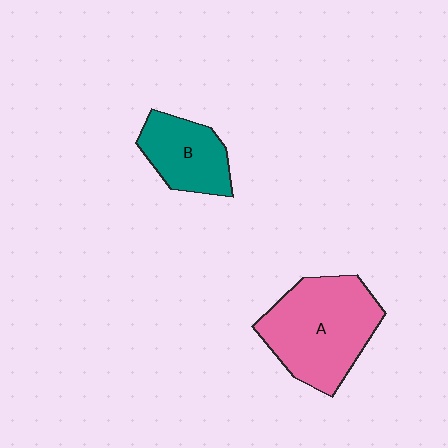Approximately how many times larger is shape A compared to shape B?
Approximately 1.8 times.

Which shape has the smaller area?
Shape B (teal).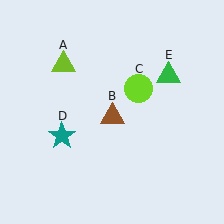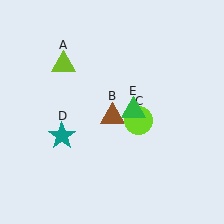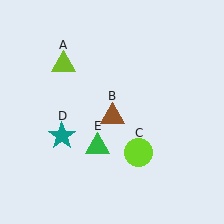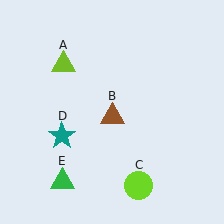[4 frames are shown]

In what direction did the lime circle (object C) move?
The lime circle (object C) moved down.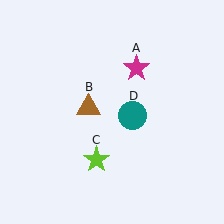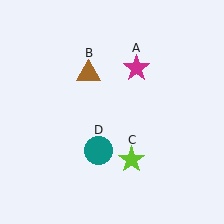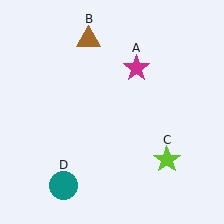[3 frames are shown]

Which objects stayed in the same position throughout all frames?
Magenta star (object A) remained stationary.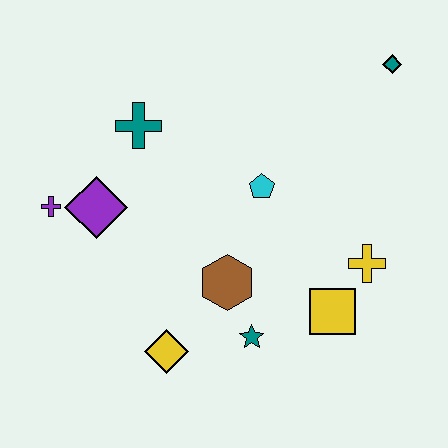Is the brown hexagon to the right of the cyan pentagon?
No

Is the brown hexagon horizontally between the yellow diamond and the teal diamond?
Yes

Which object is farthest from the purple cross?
The teal diamond is farthest from the purple cross.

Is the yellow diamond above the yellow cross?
No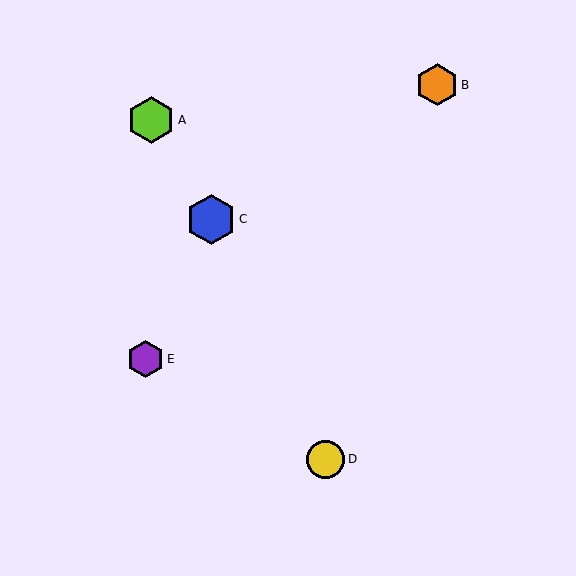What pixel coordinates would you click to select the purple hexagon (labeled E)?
Click at (145, 359) to select the purple hexagon E.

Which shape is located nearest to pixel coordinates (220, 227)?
The blue hexagon (labeled C) at (211, 219) is nearest to that location.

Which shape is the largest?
The blue hexagon (labeled C) is the largest.